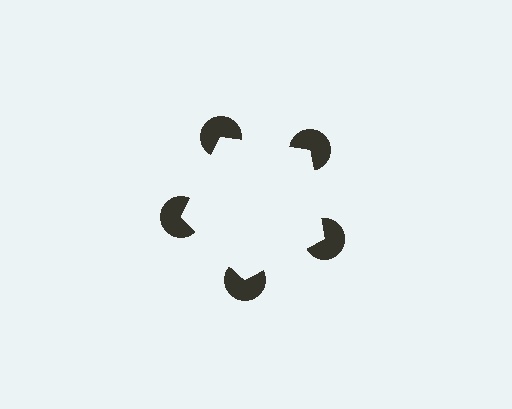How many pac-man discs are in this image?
There are 5 — one at each vertex of the illusory pentagon.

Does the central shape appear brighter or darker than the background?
It typically appears slightly brighter than the background, even though no actual brightness change is drawn.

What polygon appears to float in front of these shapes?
An illusory pentagon — its edges are inferred from the aligned wedge cuts in the pac-man discs, not physically drawn.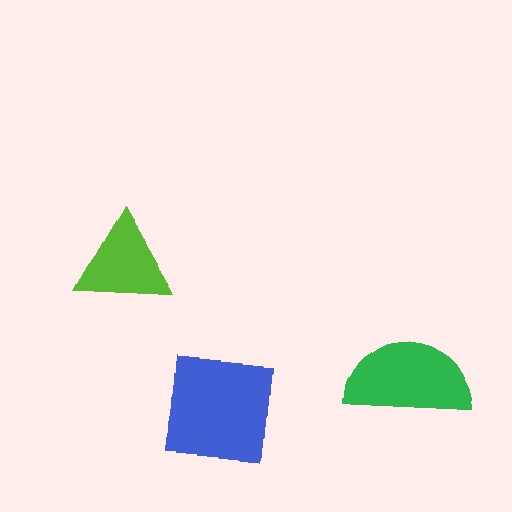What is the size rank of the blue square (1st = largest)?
1st.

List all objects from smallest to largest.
The lime triangle, the green semicircle, the blue square.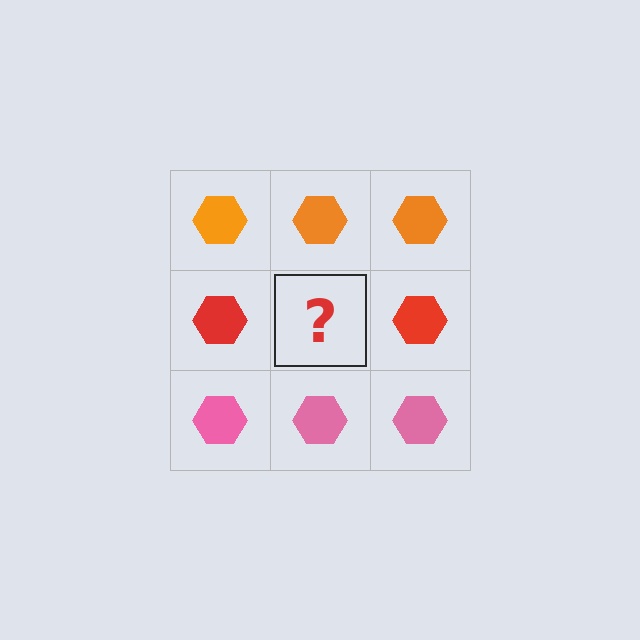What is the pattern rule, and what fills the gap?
The rule is that each row has a consistent color. The gap should be filled with a red hexagon.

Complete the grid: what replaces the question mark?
The question mark should be replaced with a red hexagon.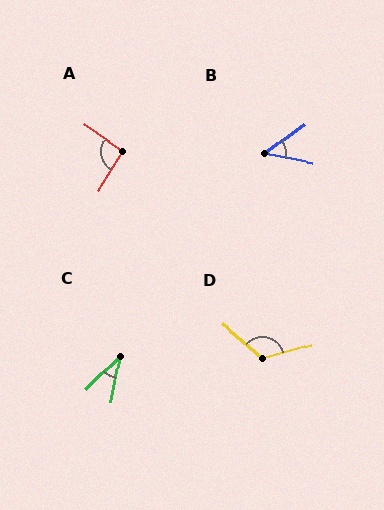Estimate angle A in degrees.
Approximately 94 degrees.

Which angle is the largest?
D, at approximately 123 degrees.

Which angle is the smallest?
C, at approximately 36 degrees.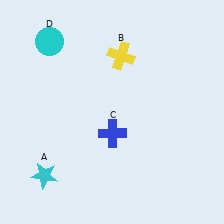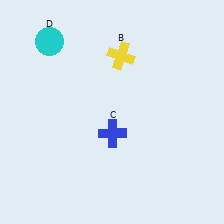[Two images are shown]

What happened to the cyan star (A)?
The cyan star (A) was removed in Image 2. It was in the bottom-left area of Image 1.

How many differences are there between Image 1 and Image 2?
There is 1 difference between the two images.